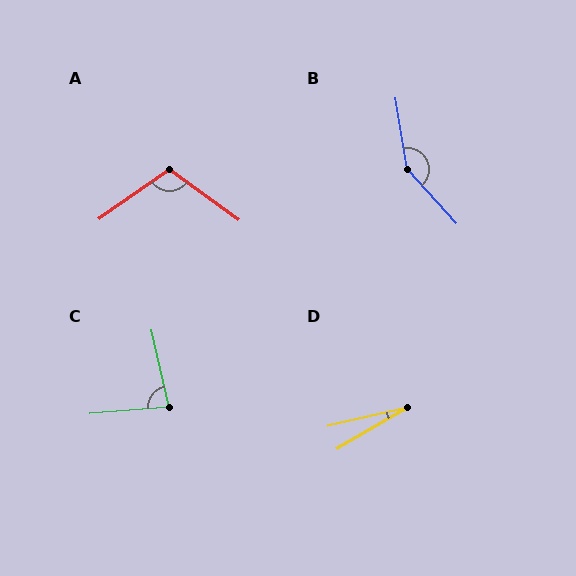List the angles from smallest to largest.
D (17°), C (82°), A (109°), B (147°).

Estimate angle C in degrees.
Approximately 82 degrees.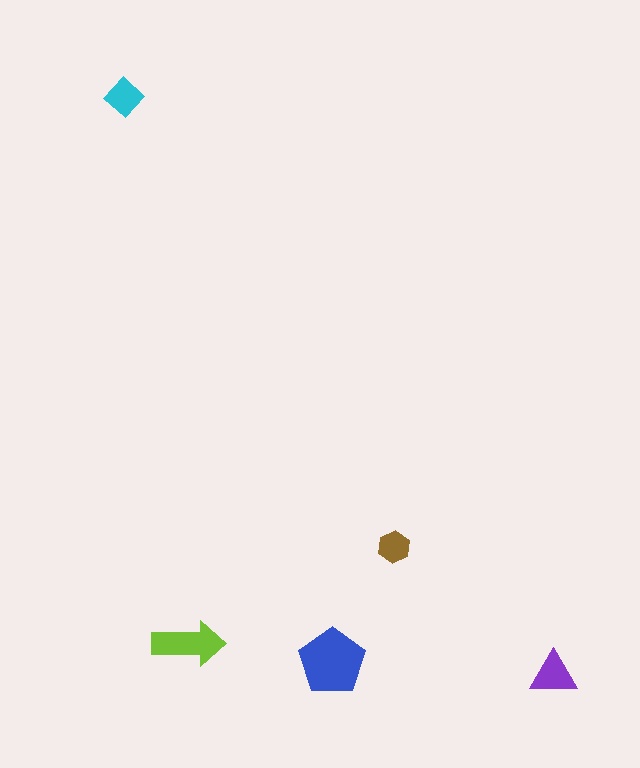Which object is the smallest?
The brown hexagon.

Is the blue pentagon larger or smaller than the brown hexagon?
Larger.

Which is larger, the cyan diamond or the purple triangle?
The purple triangle.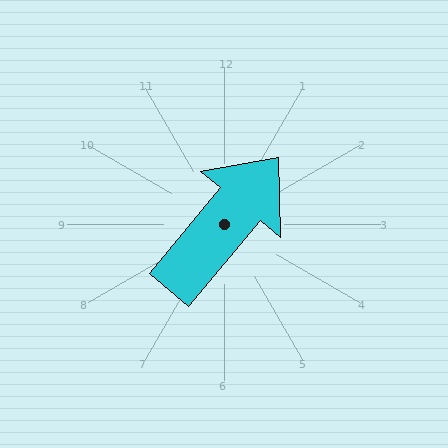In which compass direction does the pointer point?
Northeast.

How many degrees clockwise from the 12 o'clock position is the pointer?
Approximately 40 degrees.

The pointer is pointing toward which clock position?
Roughly 1 o'clock.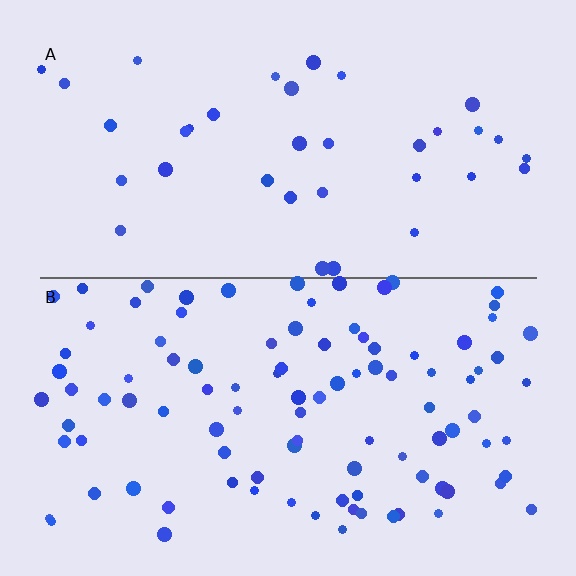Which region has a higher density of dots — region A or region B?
B (the bottom).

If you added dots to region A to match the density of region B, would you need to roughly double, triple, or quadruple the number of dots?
Approximately triple.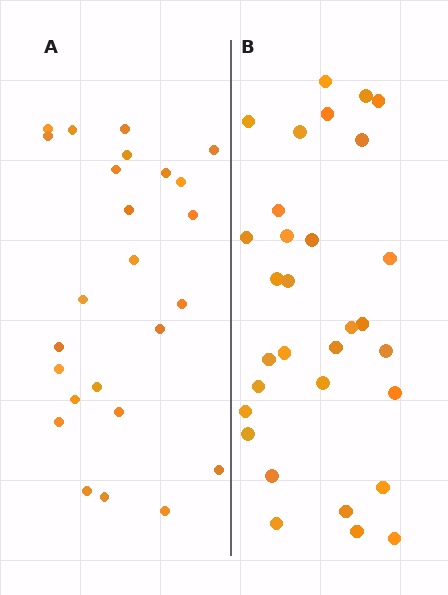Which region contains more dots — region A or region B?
Region B (the right region) has more dots.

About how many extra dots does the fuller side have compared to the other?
Region B has about 6 more dots than region A.